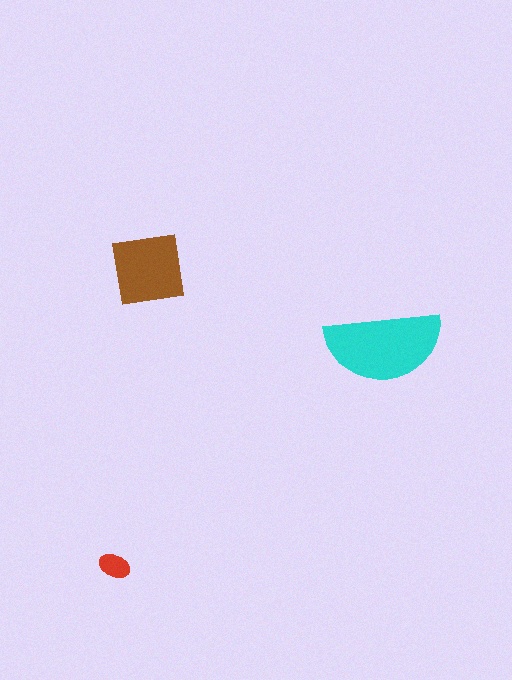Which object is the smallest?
The red ellipse.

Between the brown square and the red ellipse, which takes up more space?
The brown square.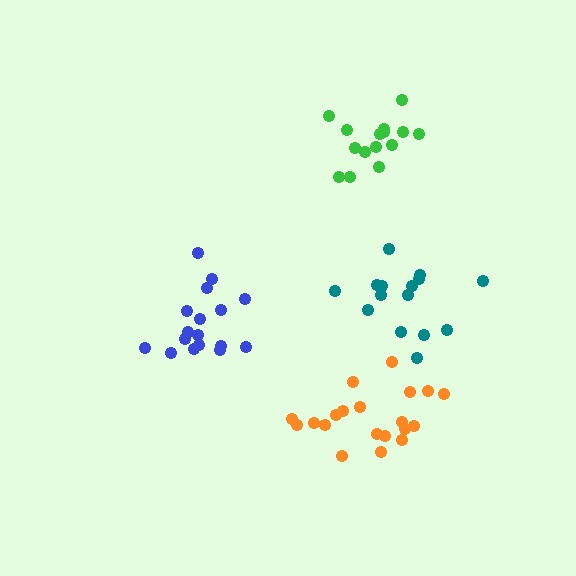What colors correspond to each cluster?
The clusters are colored: green, blue, teal, orange.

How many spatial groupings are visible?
There are 4 spatial groupings.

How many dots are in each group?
Group 1: 15 dots, Group 2: 17 dots, Group 3: 15 dots, Group 4: 20 dots (67 total).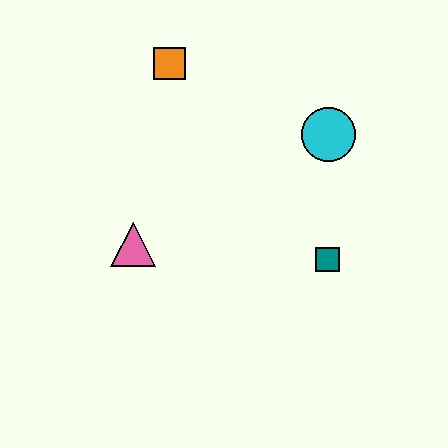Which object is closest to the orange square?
The cyan circle is closest to the orange square.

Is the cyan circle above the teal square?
Yes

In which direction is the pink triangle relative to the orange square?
The pink triangle is below the orange square.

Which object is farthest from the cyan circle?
The pink triangle is farthest from the cyan circle.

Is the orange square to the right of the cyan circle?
No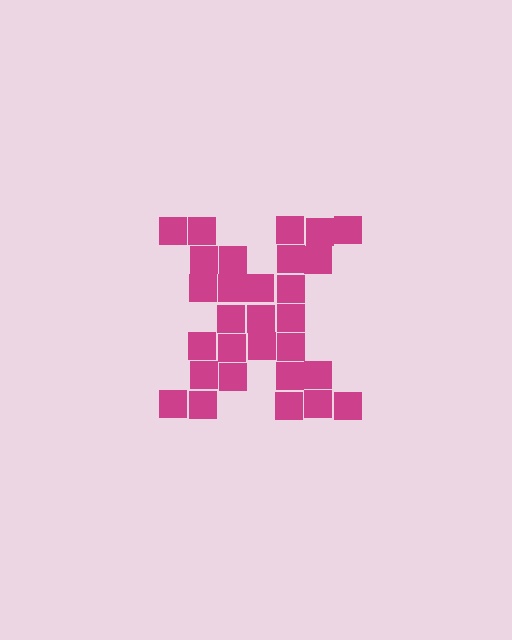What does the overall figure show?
The overall figure shows the letter X.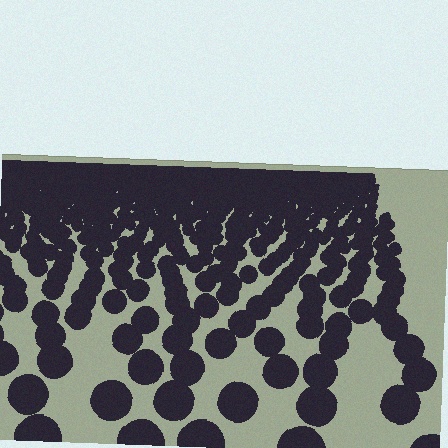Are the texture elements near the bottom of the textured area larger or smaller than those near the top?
Larger. Near the bottom, elements are closer to the viewer and appear at a bigger on-screen size.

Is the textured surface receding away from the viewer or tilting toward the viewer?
The surface is receding away from the viewer. Texture elements get smaller and denser toward the top.